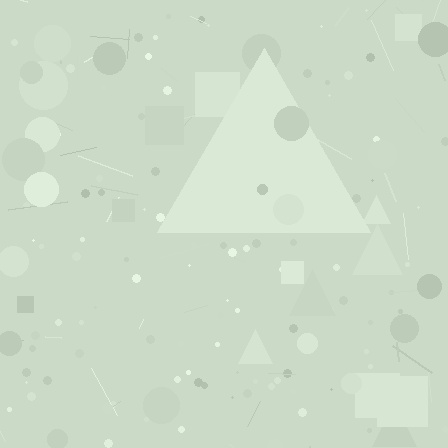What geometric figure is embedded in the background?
A triangle is embedded in the background.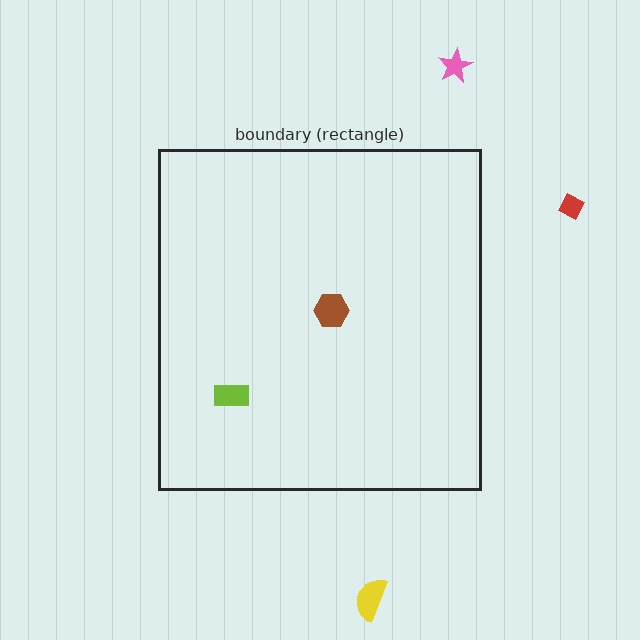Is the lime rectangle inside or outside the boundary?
Inside.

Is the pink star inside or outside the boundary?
Outside.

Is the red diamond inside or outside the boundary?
Outside.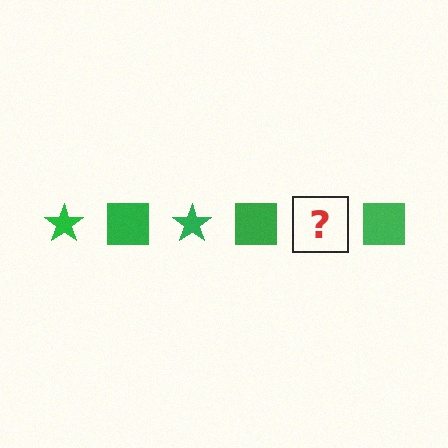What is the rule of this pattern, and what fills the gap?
The rule is that the pattern cycles through star, square shapes in green. The gap should be filled with a green star.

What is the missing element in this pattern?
The missing element is a green star.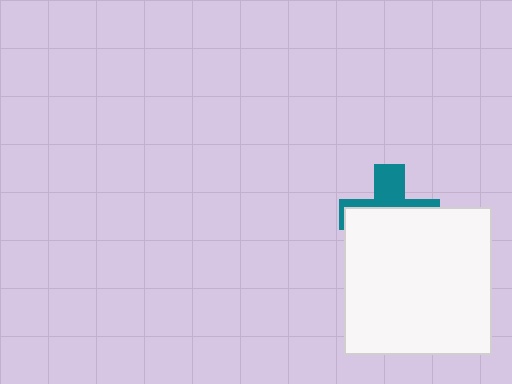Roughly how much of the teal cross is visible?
A small part of it is visible (roughly 38%).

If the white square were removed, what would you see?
You would see the complete teal cross.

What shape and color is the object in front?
The object in front is a white square.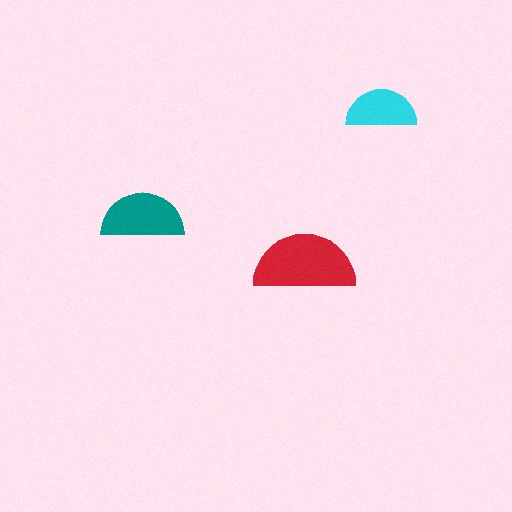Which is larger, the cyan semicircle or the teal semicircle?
The teal one.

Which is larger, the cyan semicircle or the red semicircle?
The red one.